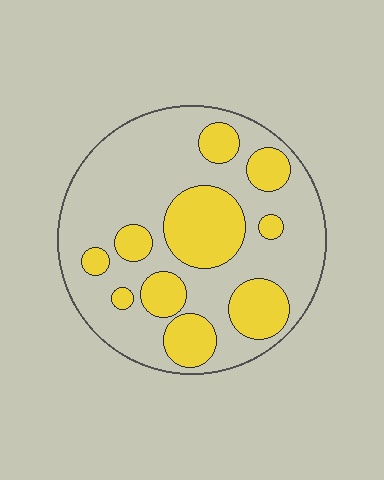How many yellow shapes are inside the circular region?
10.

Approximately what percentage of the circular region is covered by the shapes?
Approximately 30%.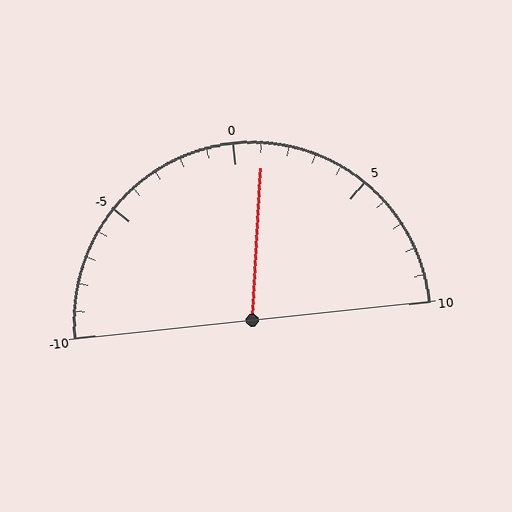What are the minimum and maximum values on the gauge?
The gauge ranges from -10 to 10.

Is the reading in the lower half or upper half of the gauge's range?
The reading is in the upper half of the range (-10 to 10).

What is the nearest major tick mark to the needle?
The nearest major tick mark is 0.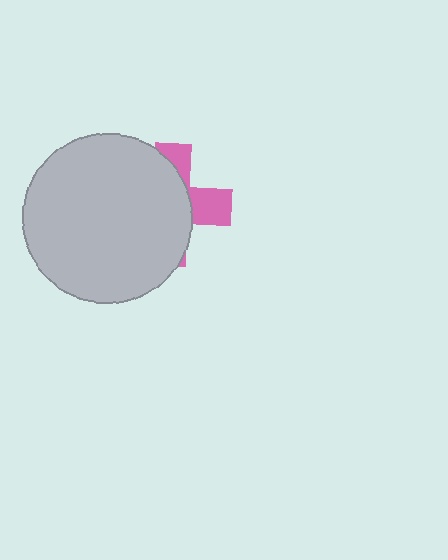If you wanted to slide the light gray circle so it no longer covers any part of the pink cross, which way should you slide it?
Slide it left — that is the most direct way to separate the two shapes.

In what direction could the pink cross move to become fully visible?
The pink cross could move right. That would shift it out from behind the light gray circle entirely.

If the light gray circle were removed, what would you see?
You would see the complete pink cross.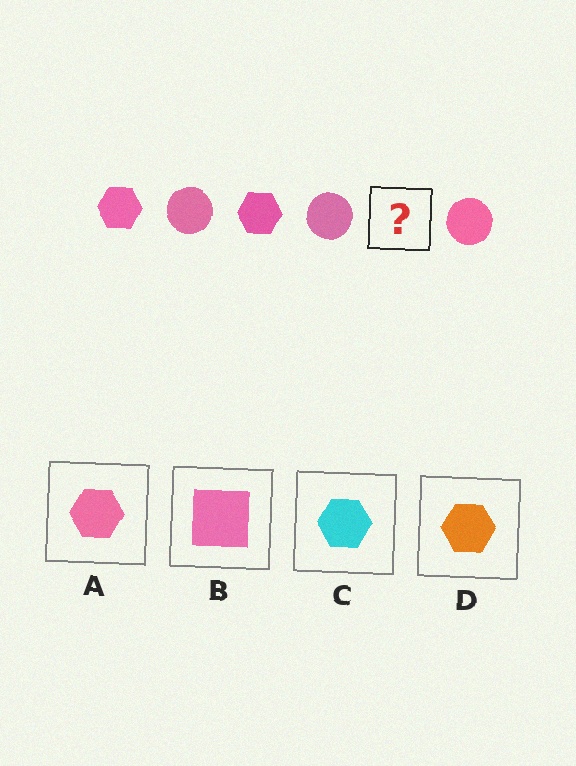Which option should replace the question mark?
Option A.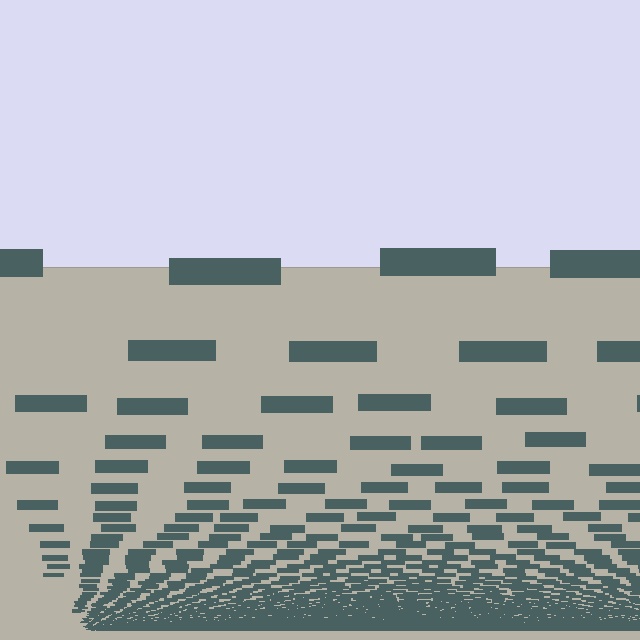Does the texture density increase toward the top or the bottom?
Density increases toward the bottom.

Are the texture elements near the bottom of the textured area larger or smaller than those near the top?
Smaller. The gradient is inverted — elements near the bottom are smaller and denser.